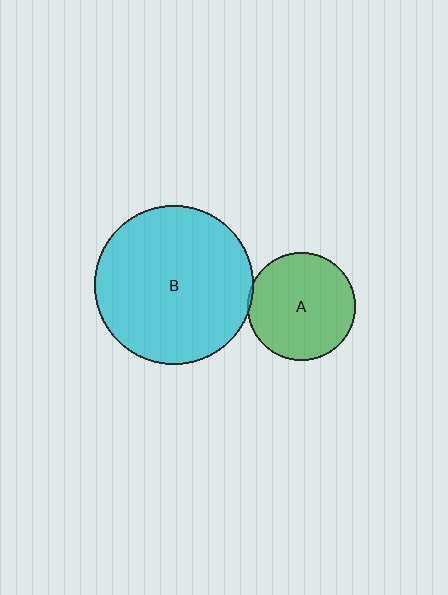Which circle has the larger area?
Circle B (cyan).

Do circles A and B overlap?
Yes.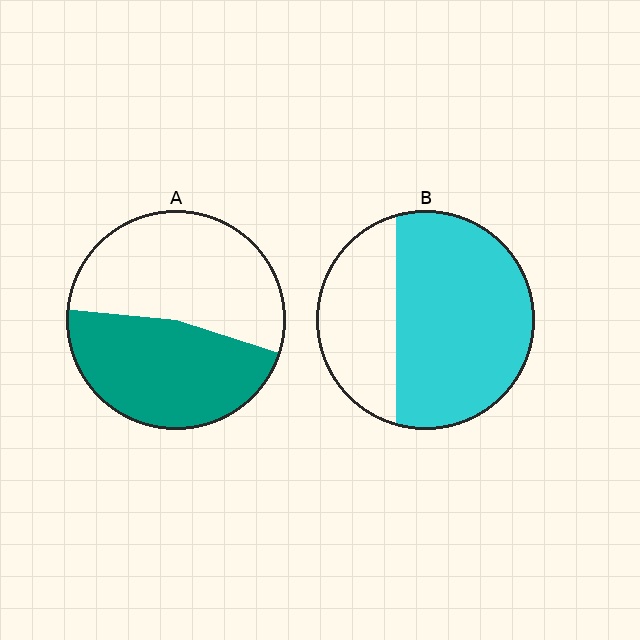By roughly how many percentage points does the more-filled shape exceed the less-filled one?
By roughly 20 percentage points (B over A).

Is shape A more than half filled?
Roughly half.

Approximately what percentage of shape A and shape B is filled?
A is approximately 45% and B is approximately 65%.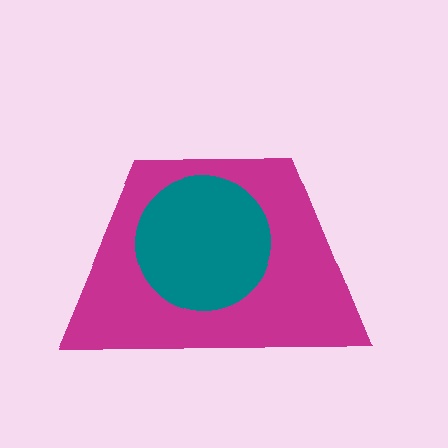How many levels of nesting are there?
2.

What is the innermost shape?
The teal circle.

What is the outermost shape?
The magenta trapezoid.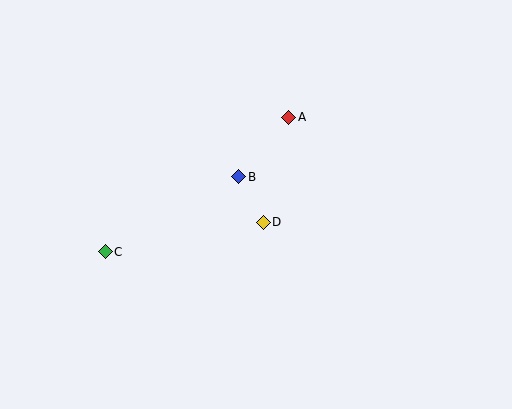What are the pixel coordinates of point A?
Point A is at (289, 117).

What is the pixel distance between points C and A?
The distance between C and A is 227 pixels.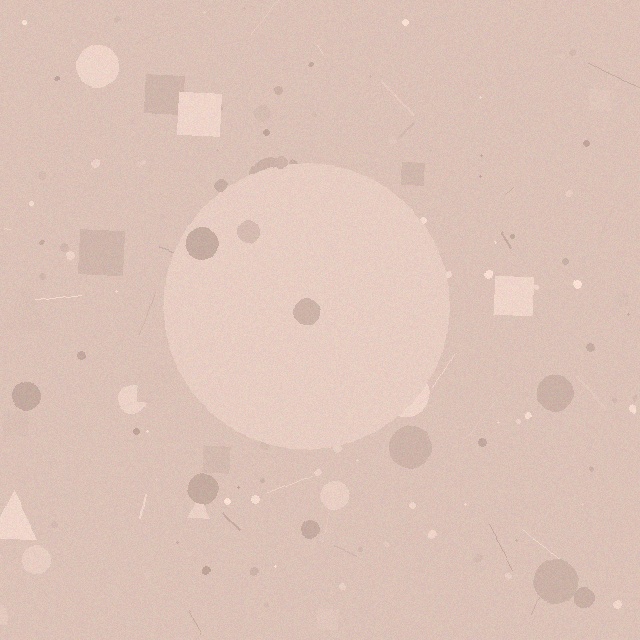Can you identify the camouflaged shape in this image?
The camouflaged shape is a circle.